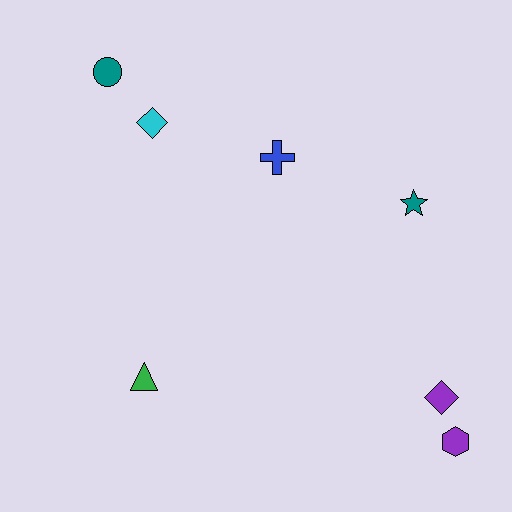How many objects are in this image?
There are 7 objects.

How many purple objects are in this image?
There are 2 purple objects.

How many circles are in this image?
There is 1 circle.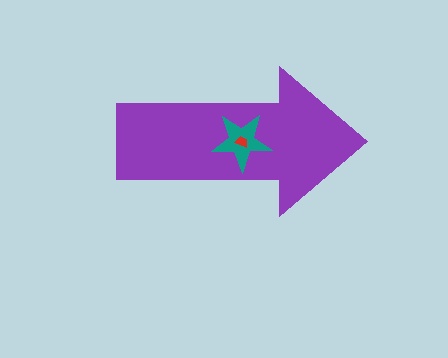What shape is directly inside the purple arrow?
The teal star.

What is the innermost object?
The red trapezoid.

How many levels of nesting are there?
3.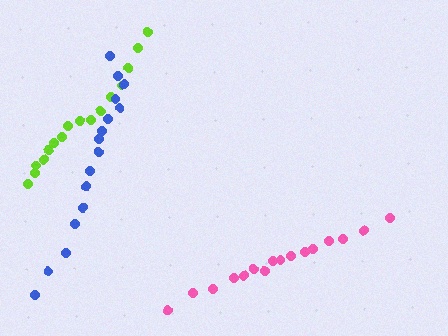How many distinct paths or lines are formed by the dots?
There are 3 distinct paths.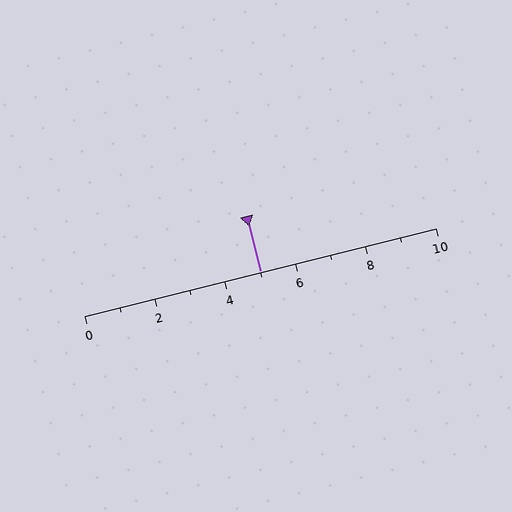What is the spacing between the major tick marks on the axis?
The major ticks are spaced 2 apart.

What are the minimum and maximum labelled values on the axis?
The axis runs from 0 to 10.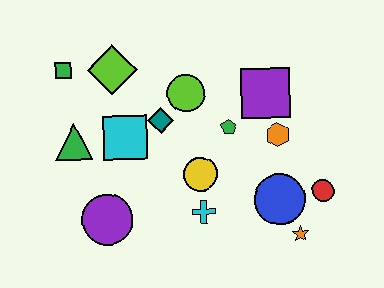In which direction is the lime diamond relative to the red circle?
The lime diamond is to the left of the red circle.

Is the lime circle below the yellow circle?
No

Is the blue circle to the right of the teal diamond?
Yes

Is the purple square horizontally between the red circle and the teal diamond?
Yes